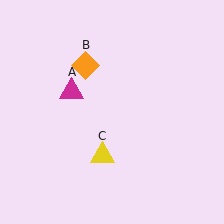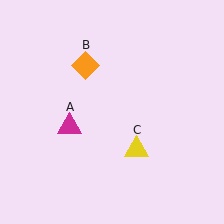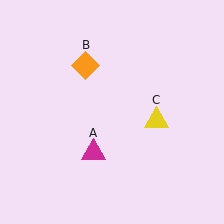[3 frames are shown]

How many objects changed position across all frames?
2 objects changed position: magenta triangle (object A), yellow triangle (object C).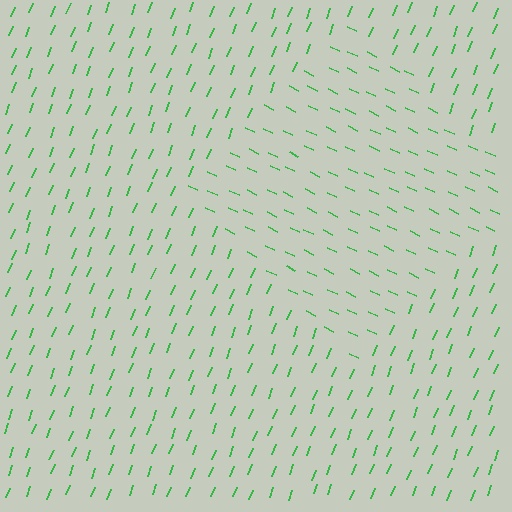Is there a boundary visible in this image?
Yes, there is a texture boundary formed by a change in line orientation.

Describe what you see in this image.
The image is filled with small green line segments. A diamond region in the image has lines oriented differently from the surrounding lines, creating a visible texture boundary.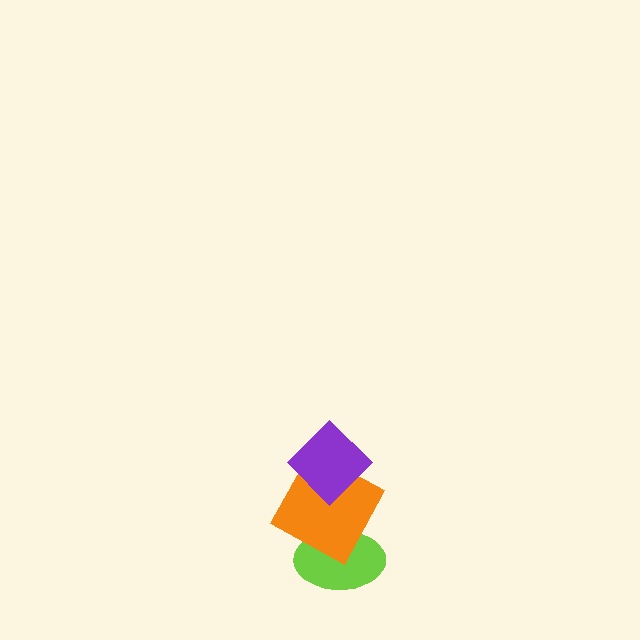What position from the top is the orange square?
The orange square is 2nd from the top.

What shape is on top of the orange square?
The purple diamond is on top of the orange square.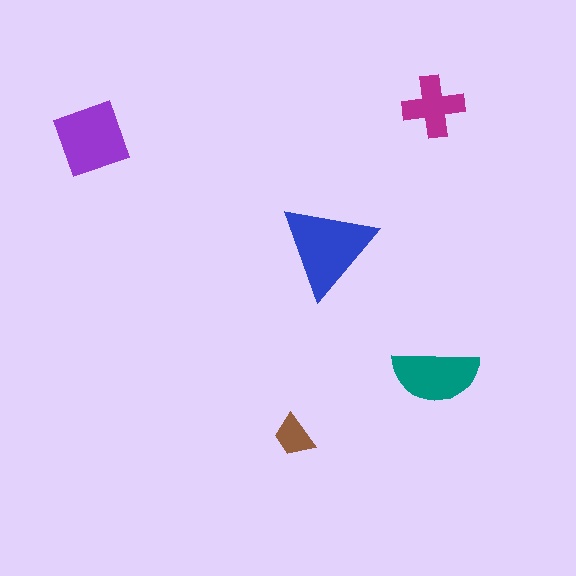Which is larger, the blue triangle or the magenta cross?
The blue triangle.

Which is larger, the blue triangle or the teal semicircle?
The blue triangle.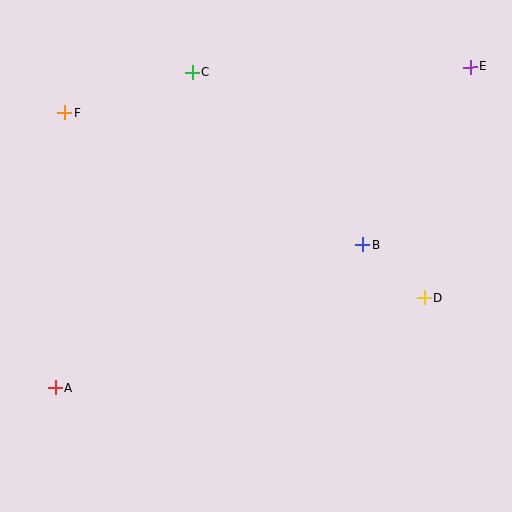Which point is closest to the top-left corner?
Point F is closest to the top-left corner.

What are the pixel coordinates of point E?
Point E is at (470, 67).